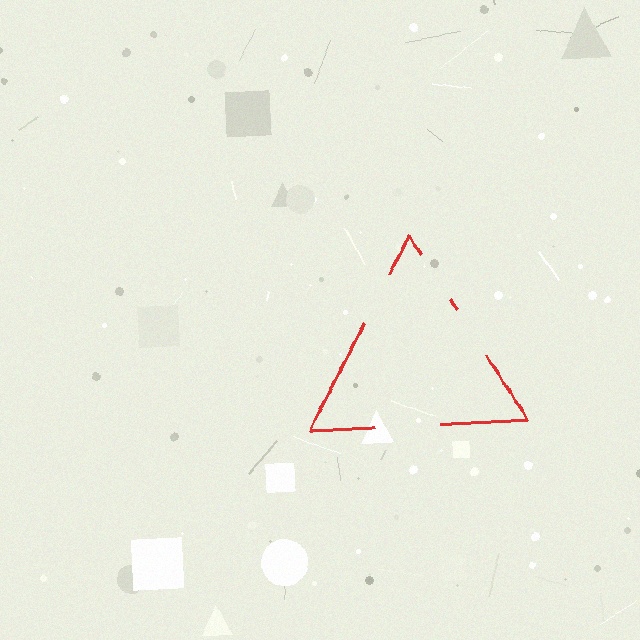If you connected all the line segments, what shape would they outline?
They would outline a triangle.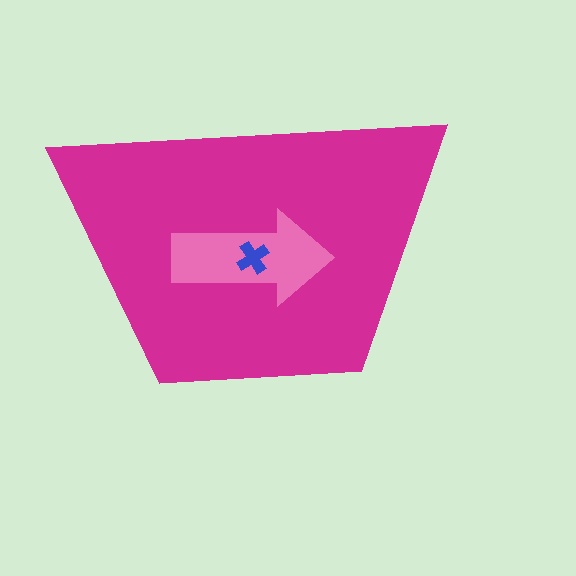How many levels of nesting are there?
3.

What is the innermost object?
The blue cross.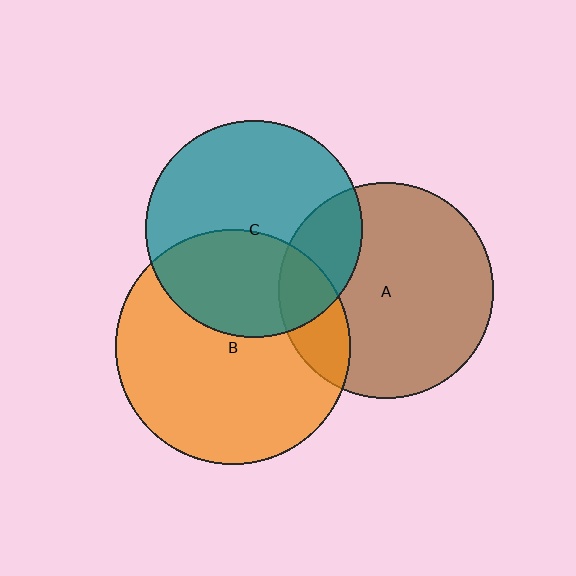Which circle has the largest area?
Circle B (orange).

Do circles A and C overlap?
Yes.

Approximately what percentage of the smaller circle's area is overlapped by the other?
Approximately 20%.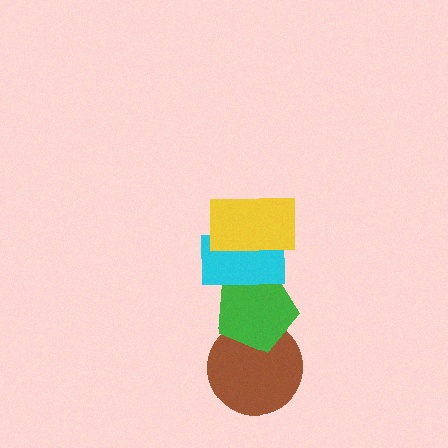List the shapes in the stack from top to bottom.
From top to bottom: the yellow rectangle, the cyan rectangle, the green pentagon, the brown circle.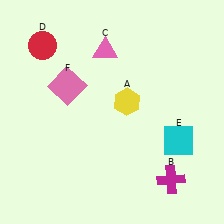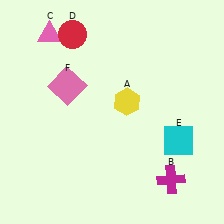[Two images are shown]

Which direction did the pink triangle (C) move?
The pink triangle (C) moved left.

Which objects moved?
The objects that moved are: the pink triangle (C), the red circle (D).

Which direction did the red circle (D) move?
The red circle (D) moved right.